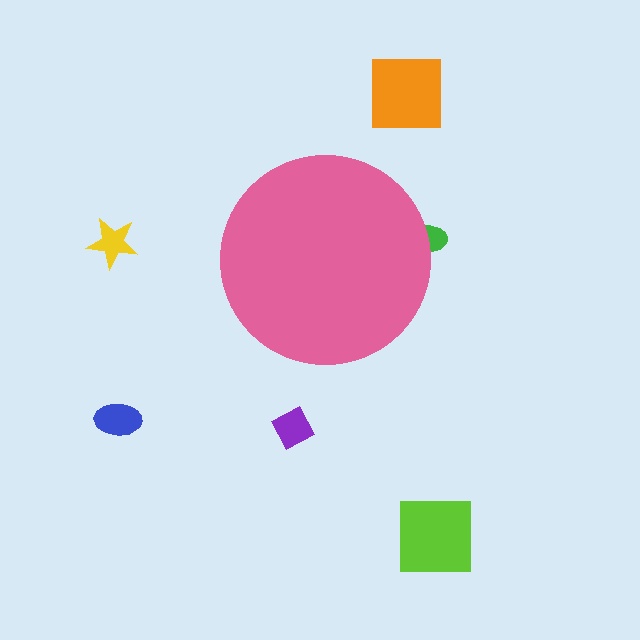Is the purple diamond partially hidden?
No, the purple diamond is fully visible.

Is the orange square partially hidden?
No, the orange square is fully visible.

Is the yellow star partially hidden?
No, the yellow star is fully visible.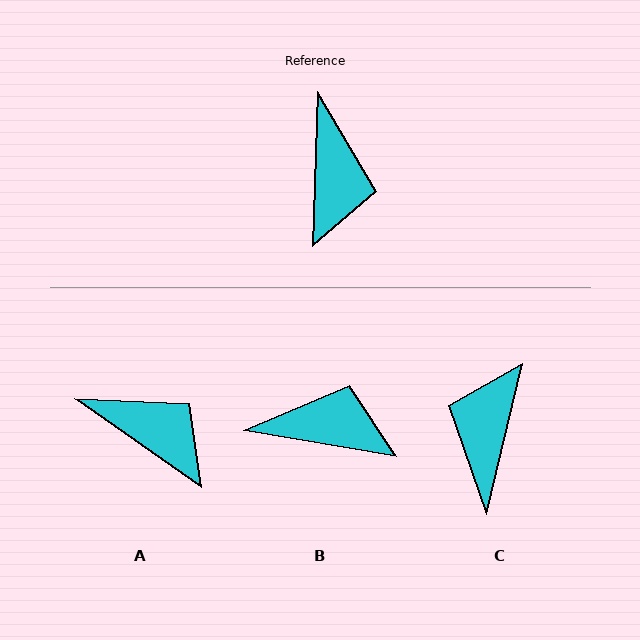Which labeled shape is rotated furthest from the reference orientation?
C, about 169 degrees away.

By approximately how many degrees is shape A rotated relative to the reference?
Approximately 57 degrees counter-clockwise.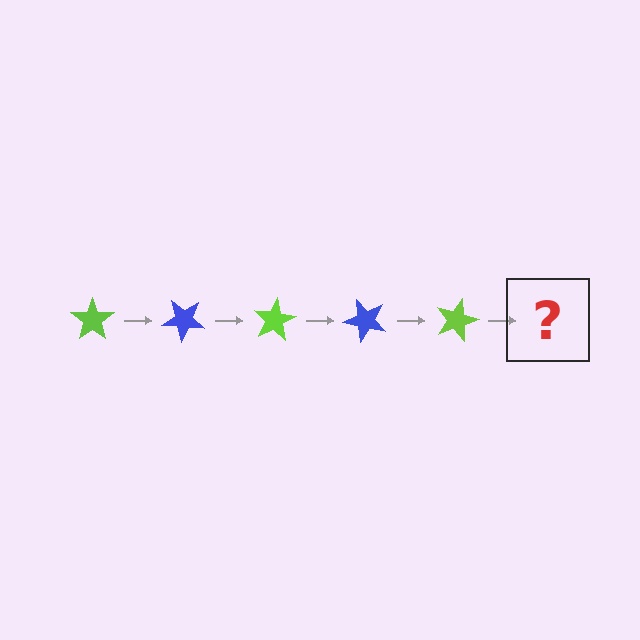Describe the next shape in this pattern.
It should be a blue star, rotated 200 degrees from the start.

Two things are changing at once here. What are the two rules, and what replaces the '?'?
The two rules are that it rotates 40 degrees each step and the color cycles through lime and blue. The '?' should be a blue star, rotated 200 degrees from the start.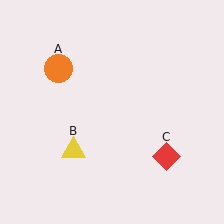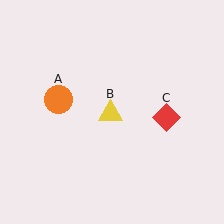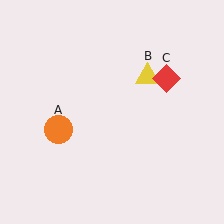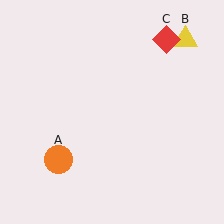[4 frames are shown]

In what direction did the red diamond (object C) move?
The red diamond (object C) moved up.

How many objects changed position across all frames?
3 objects changed position: orange circle (object A), yellow triangle (object B), red diamond (object C).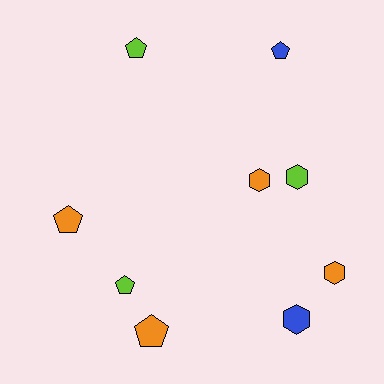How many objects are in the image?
There are 9 objects.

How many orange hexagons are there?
There are 2 orange hexagons.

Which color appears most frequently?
Orange, with 4 objects.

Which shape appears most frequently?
Pentagon, with 5 objects.